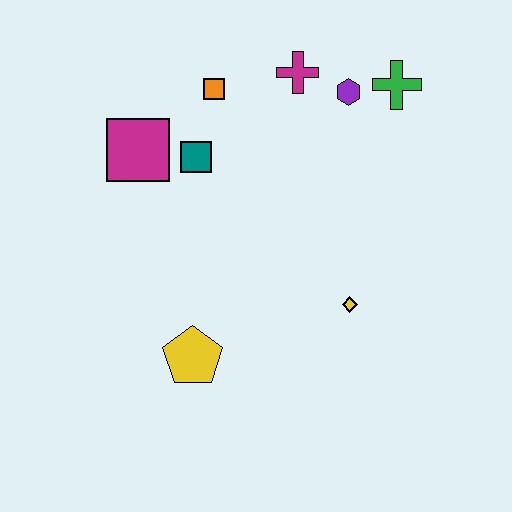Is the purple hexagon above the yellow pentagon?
Yes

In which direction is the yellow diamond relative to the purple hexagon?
The yellow diamond is below the purple hexagon.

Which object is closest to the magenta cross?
The purple hexagon is closest to the magenta cross.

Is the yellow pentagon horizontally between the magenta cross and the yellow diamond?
No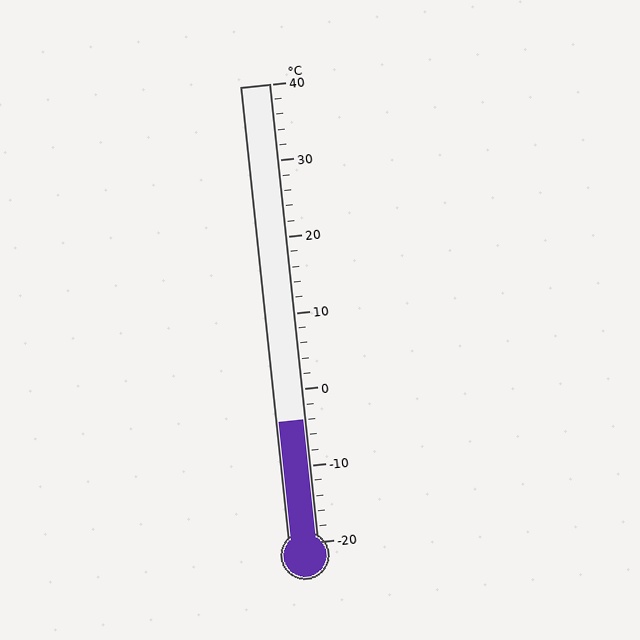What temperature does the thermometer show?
The thermometer shows approximately -4°C.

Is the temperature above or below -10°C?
The temperature is above -10°C.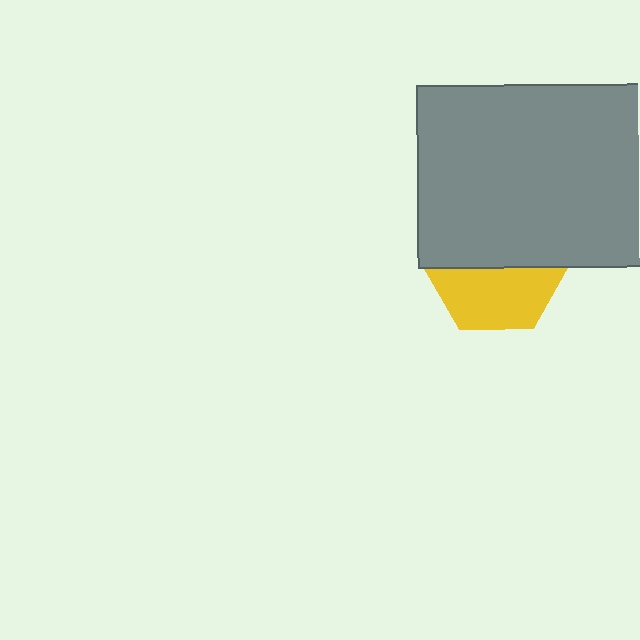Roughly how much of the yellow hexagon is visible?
About half of it is visible (roughly 48%).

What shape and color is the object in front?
The object in front is a gray rectangle.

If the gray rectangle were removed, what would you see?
You would see the complete yellow hexagon.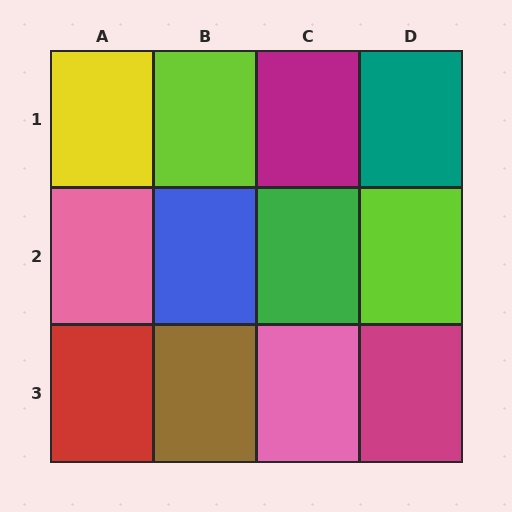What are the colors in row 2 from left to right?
Pink, blue, green, lime.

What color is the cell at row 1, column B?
Lime.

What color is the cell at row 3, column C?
Pink.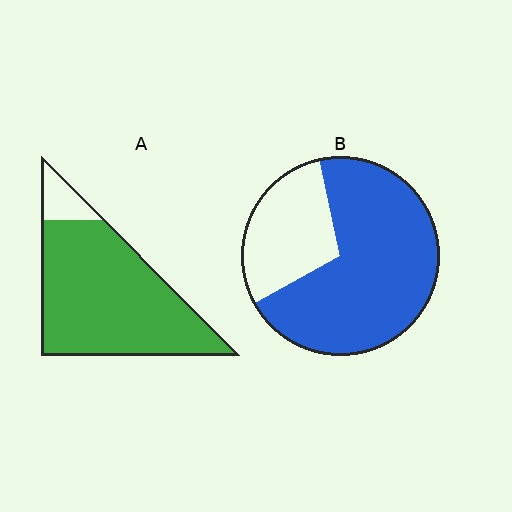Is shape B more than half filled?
Yes.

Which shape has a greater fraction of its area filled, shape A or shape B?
Shape A.